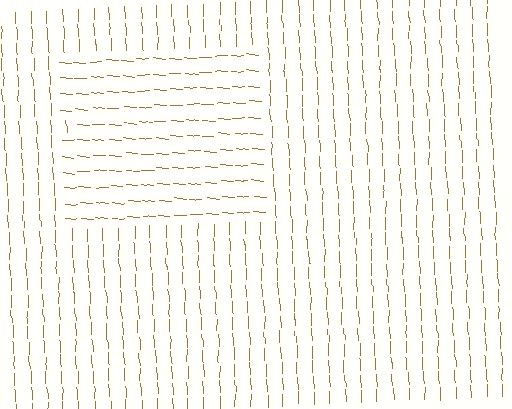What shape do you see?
I see a rectangle.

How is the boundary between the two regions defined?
The boundary is defined purely by a change in line orientation (approximately 84 degrees difference). All lines are the same color and thickness.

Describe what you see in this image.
The image is filled with small brown line segments. A rectangle region in the image has lines oriented differently from the surrounding lines, creating a visible texture boundary.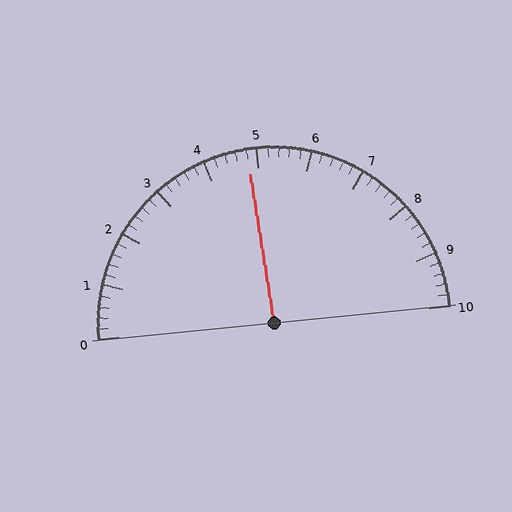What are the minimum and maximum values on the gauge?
The gauge ranges from 0 to 10.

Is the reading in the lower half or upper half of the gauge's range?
The reading is in the lower half of the range (0 to 10).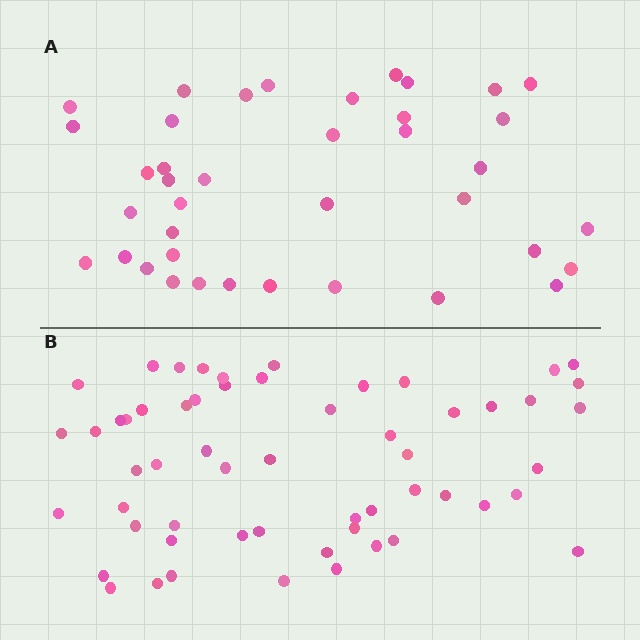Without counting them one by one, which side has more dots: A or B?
Region B (the bottom region) has more dots.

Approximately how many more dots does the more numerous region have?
Region B has approximately 20 more dots than region A.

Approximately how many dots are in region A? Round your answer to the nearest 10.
About 40 dots. (The exact count is 39, which rounds to 40.)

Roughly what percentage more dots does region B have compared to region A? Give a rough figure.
About 45% more.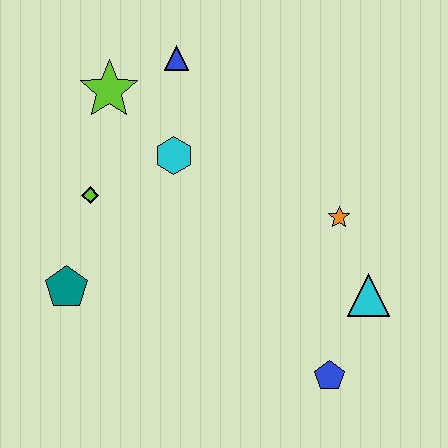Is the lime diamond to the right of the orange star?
No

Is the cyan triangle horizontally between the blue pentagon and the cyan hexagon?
No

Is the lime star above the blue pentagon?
Yes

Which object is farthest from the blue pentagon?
The lime star is farthest from the blue pentagon.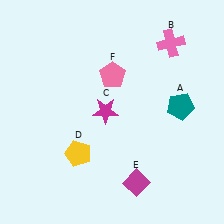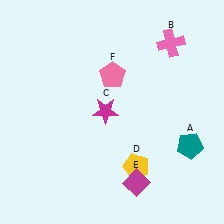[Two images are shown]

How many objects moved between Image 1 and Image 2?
2 objects moved between the two images.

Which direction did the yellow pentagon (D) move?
The yellow pentagon (D) moved right.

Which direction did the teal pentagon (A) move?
The teal pentagon (A) moved down.